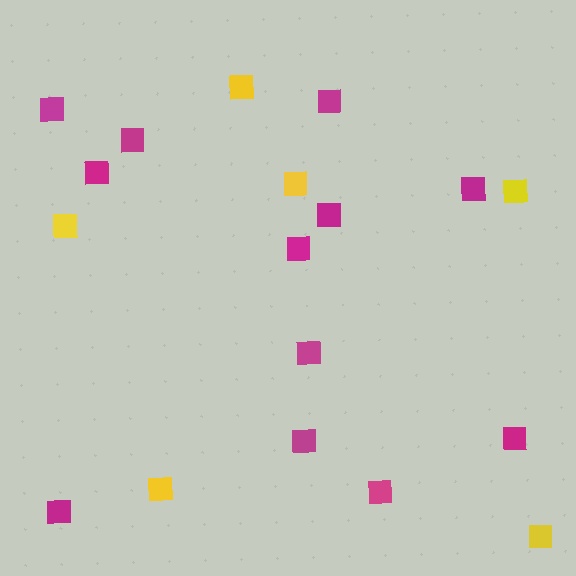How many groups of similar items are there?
There are 2 groups: one group of magenta squares (12) and one group of yellow squares (6).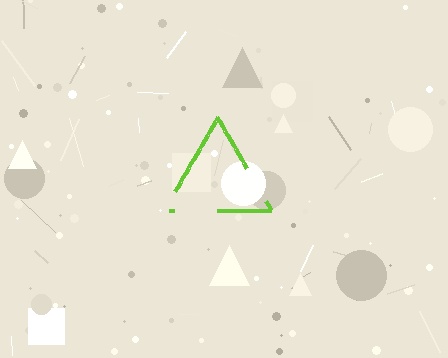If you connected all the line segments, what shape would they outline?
They would outline a triangle.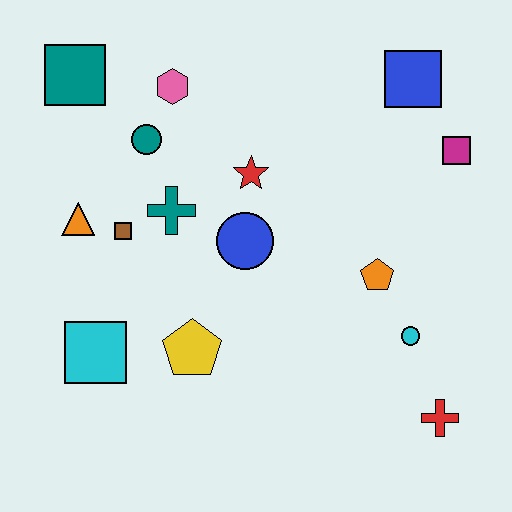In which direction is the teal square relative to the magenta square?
The teal square is to the left of the magenta square.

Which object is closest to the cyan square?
The yellow pentagon is closest to the cyan square.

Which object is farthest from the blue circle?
The red cross is farthest from the blue circle.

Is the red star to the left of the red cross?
Yes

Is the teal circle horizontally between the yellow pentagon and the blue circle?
No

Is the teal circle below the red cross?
No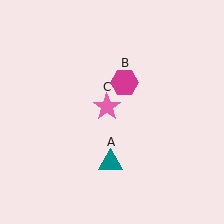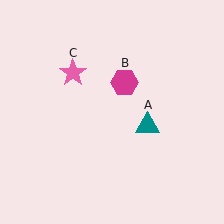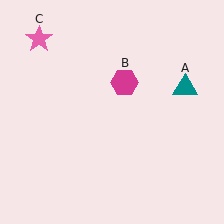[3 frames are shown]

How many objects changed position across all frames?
2 objects changed position: teal triangle (object A), pink star (object C).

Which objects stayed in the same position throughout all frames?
Magenta hexagon (object B) remained stationary.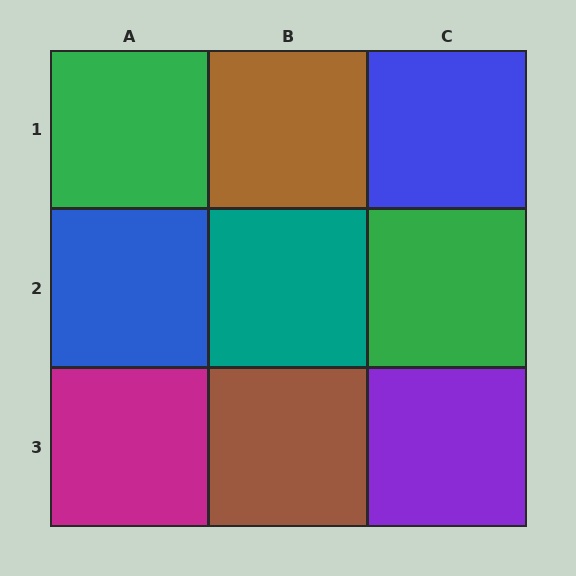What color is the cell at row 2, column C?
Green.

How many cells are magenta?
1 cell is magenta.